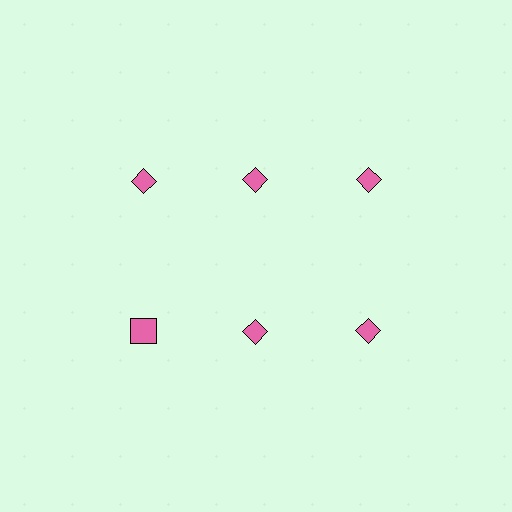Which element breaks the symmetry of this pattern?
The pink square in the second row, leftmost column breaks the symmetry. All other shapes are pink diamonds.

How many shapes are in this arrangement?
There are 6 shapes arranged in a grid pattern.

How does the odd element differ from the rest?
It has a different shape: square instead of diamond.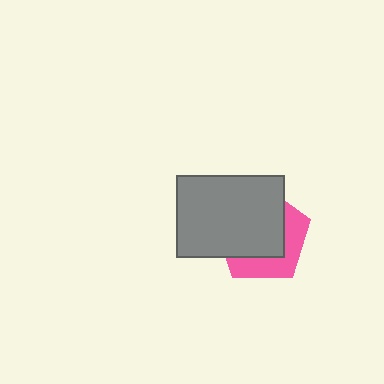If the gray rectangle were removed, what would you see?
You would see the complete pink pentagon.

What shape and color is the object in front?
The object in front is a gray rectangle.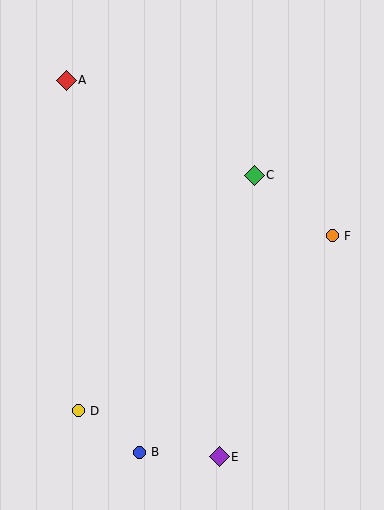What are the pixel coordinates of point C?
Point C is at (254, 175).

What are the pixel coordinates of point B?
Point B is at (139, 452).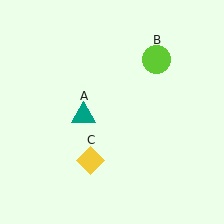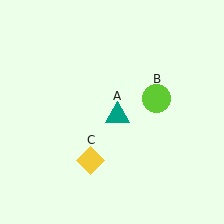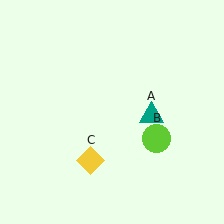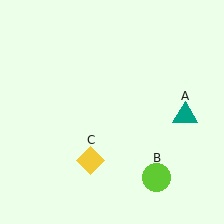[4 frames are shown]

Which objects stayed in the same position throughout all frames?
Yellow diamond (object C) remained stationary.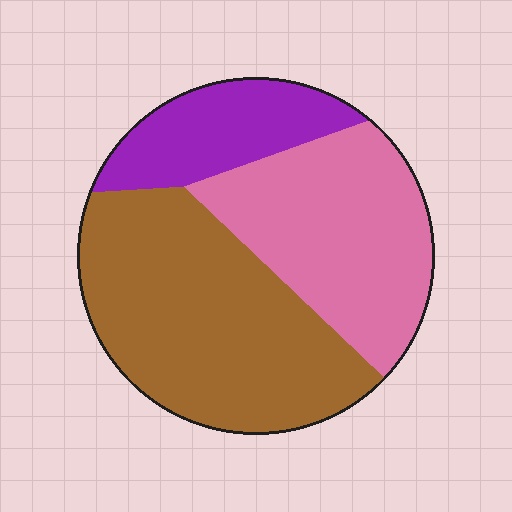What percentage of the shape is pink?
Pink covers roughly 35% of the shape.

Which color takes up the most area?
Brown, at roughly 45%.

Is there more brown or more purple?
Brown.